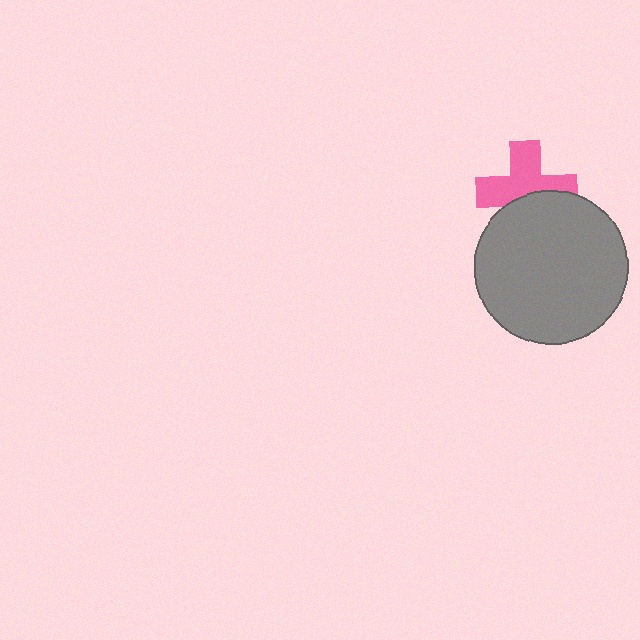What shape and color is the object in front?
The object in front is a gray circle.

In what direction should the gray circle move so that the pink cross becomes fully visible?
The gray circle should move down. That is the shortest direction to clear the overlap and leave the pink cross fully visible.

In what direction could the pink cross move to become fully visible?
The pink cross could move up. That would shift it out from behind the gray circle entirely.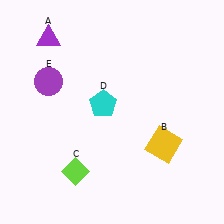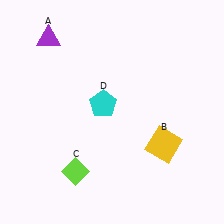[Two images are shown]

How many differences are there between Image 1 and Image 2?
There is 1 difference between the two images.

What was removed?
The purple circle (E) was removed in Image 2.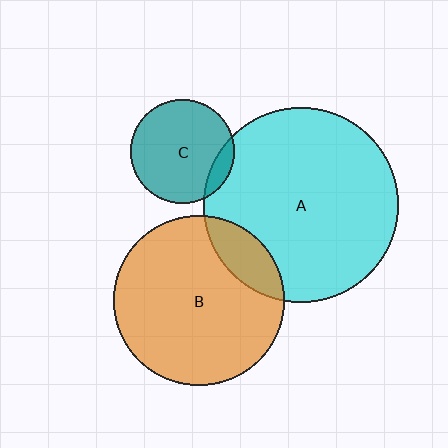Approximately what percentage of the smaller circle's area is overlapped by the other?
Approximately 15%.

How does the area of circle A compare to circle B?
Approximately 1.3 times.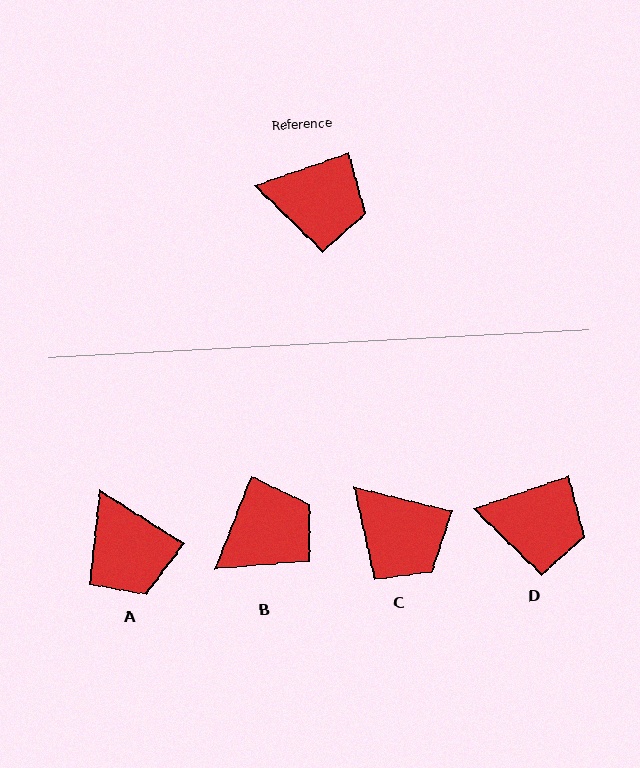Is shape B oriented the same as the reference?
No, it is off by about 49 degrees.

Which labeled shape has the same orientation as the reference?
D.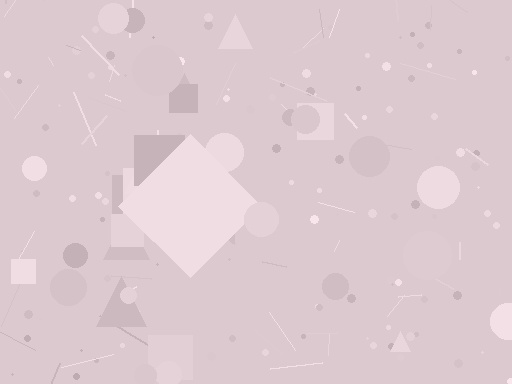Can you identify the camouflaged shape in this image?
The camouflaged shape is a diamond.